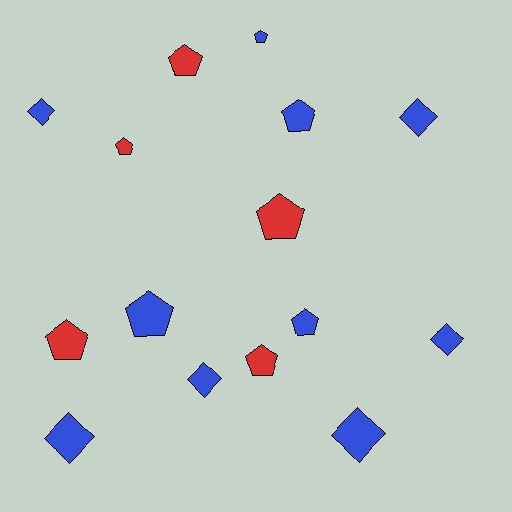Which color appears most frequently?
Blue, with 10 objects.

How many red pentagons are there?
There are 5 red pentagons.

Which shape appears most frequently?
Pentagon, with 9 objects.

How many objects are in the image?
There are 15 objects.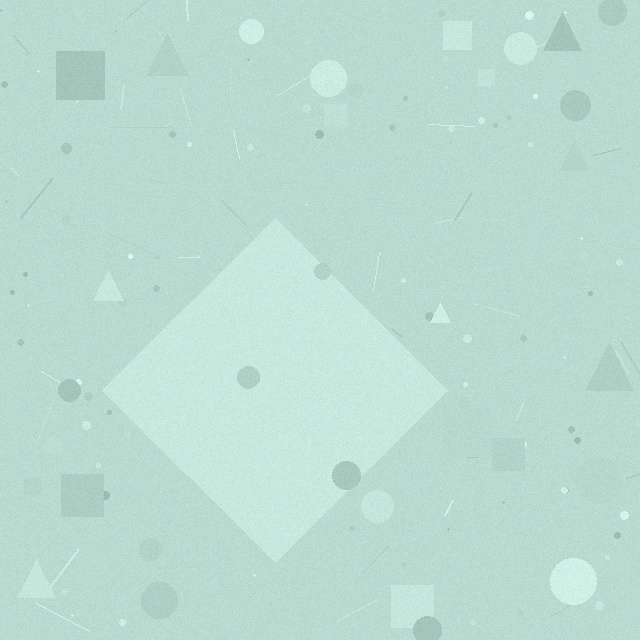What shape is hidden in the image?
A diamond is hidden in the image.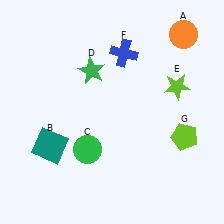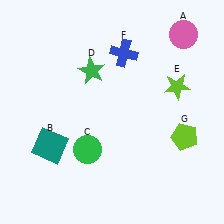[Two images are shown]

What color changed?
The circle (A) changed from orange in Image 1 to pink in Image 2.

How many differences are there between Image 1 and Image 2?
There is 1 difference between the two images.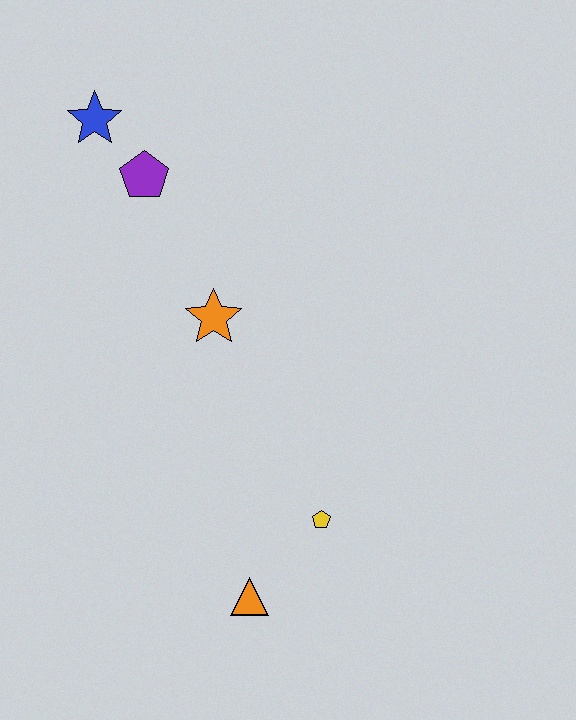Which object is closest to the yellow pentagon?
The orange triangle is closest to the yellow pentagon.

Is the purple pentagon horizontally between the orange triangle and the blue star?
Yes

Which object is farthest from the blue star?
The orange triangle is farthest from the blue star.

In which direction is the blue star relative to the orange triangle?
The blue star is above the orange triangle.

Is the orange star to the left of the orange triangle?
Yes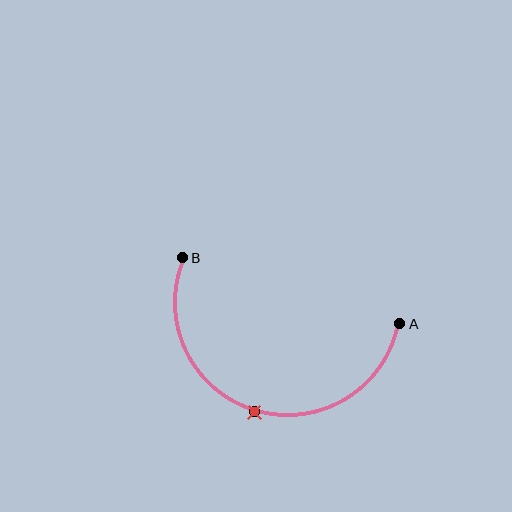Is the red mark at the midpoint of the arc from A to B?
Yes. The red mark lies on the arc at equal arc-length from both A and B — it is the arc midpoint.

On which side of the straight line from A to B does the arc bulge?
The arc bulges below the straight line connecting A and B.